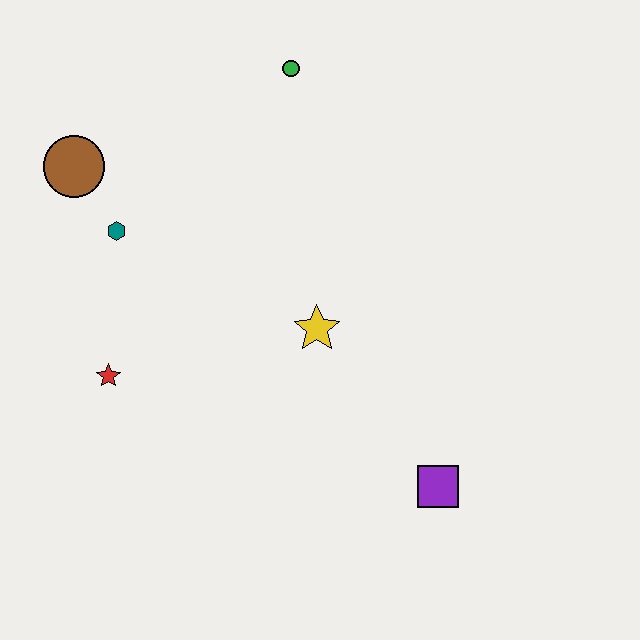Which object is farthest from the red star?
The green circle is farthest from the red star.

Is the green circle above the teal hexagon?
Yes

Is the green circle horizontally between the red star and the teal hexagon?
No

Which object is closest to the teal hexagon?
The brown circle is closest to the teal hexagon.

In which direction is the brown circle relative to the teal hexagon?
The brown circle is above the teal hexagon.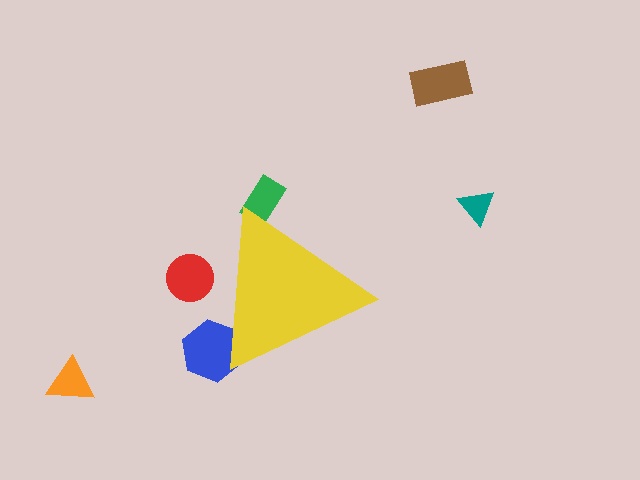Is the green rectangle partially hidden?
Yes, the green rectangle is partially hidden behind the yellow triangle.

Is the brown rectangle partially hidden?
No, the brown rectangle is fully visible.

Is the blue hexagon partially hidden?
Yes, the blue hexagon is partially hidden behind the yellow triangle.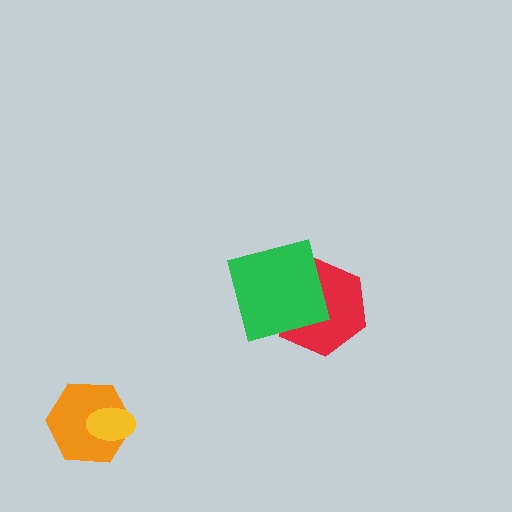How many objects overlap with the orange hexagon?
1 object overlaps with the orange hexagon.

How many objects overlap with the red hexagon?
1 object overlaps with the red hexagon.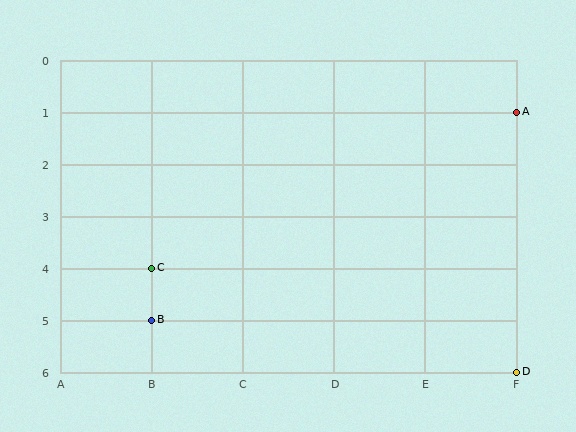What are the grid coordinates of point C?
Point C is at grid coordinates (B, 4).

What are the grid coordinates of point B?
Point B is at grid coordinates (B, 5).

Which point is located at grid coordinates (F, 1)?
Point A is at (F, 1).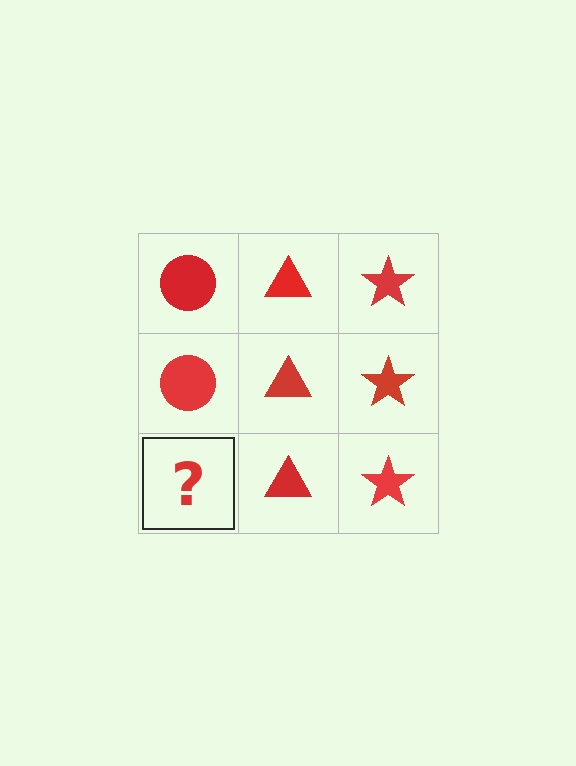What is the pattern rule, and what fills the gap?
The rule is that each column has a consistent shape. The gap should be filled with a red circle.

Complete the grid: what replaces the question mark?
The question mark should be replaced with a red circle.